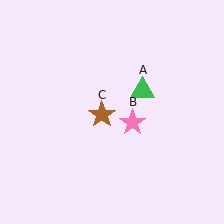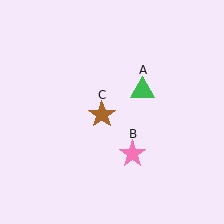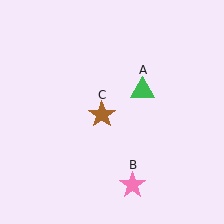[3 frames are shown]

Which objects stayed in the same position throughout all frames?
Green triangle (object A) and brown star (object C) remained stationary.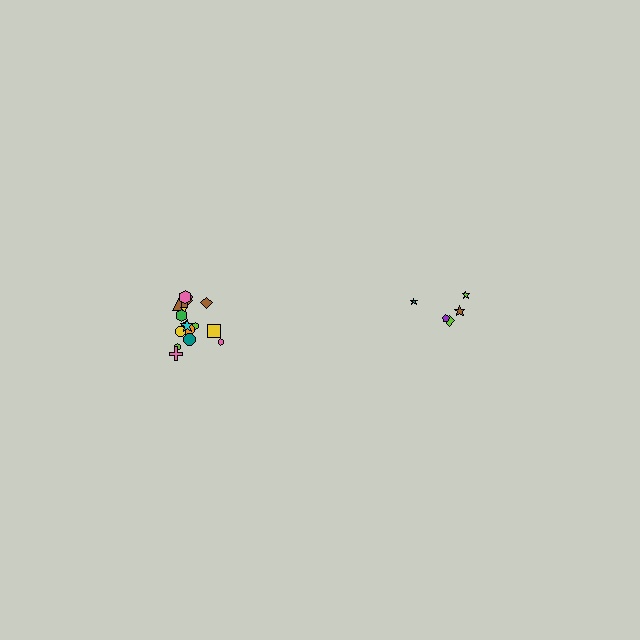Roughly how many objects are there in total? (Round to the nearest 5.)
Roughly 25 objects in total.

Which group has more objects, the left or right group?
The left group.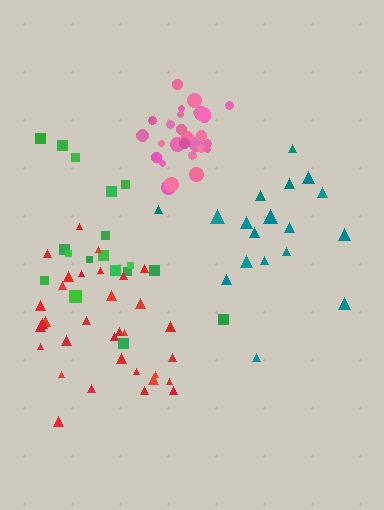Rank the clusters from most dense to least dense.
pink, red, teal, green.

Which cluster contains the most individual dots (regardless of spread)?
Red (33).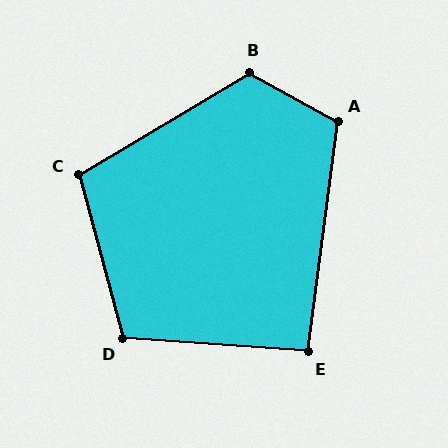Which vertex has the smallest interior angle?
E, at approximately 93 degrees.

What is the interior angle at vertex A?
Approximately 111 degrees (obtuse).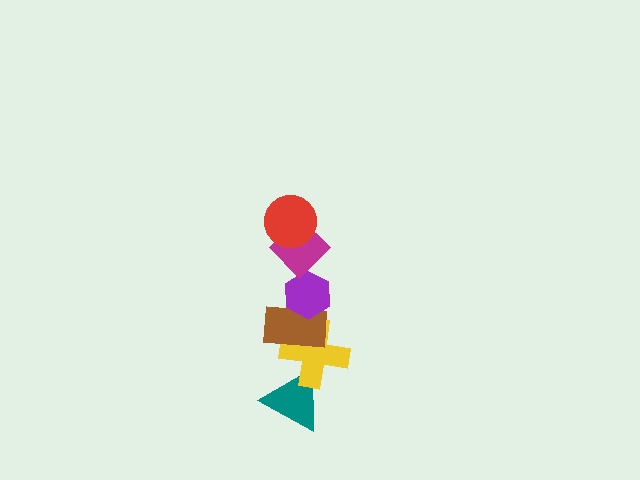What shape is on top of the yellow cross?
The brown rectangle is on top of the yellow cross.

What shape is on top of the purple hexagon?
The magenta diamond is on top of the purple hexagon.